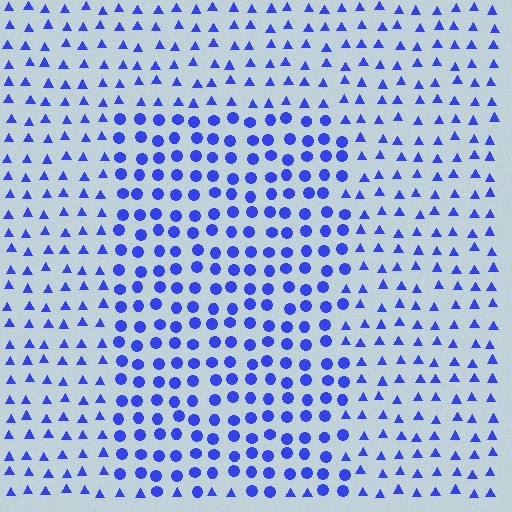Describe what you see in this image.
The image is filled with small blue elements arranged in a uniform grid. A rectangle-shaped region contains circles, while the surrounding area contains triangles. The boundary is defined purely by the change in element shape.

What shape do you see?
I see a rectangle.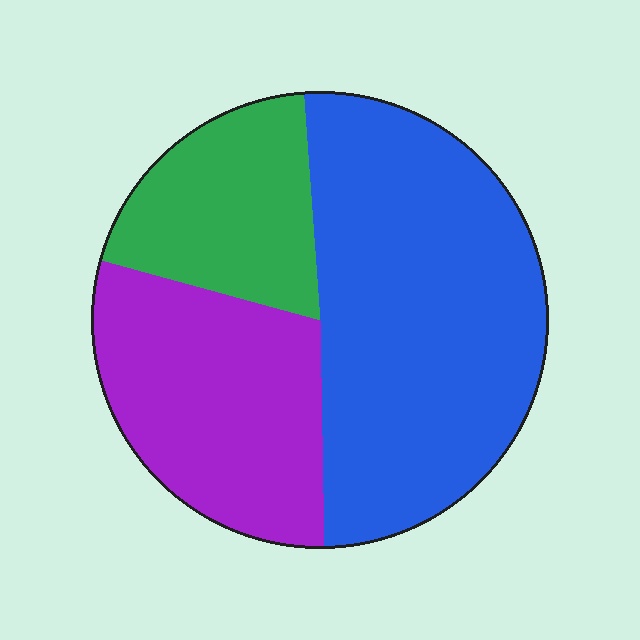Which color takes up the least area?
Green, at roughly 20%.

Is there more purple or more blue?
Blue.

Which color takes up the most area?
Blue, at roughly 50%.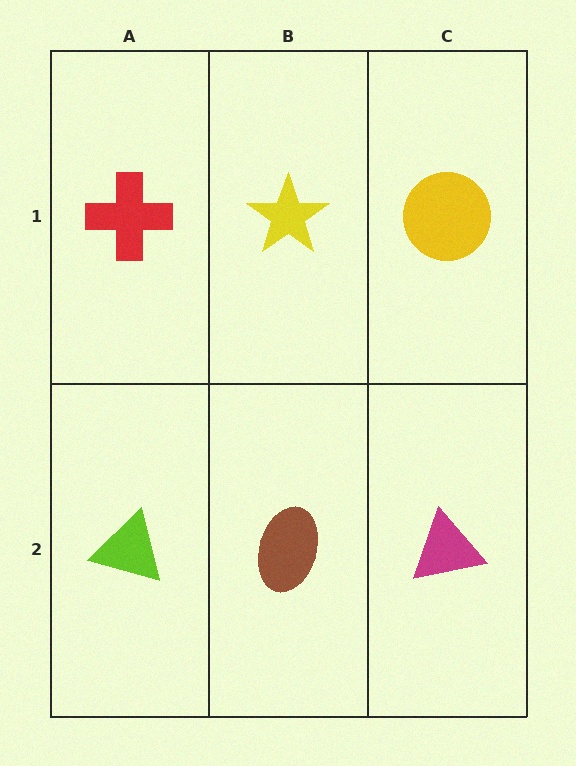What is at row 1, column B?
A yellow star.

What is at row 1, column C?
A yellow circle.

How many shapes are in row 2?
3 shapes.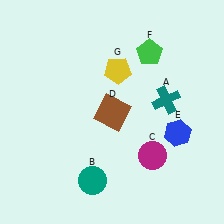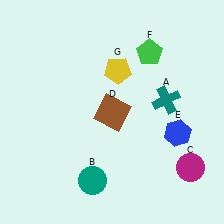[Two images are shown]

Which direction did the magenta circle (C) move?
The magenta circle (C) moved right.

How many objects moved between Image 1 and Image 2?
1 object moved between the two images.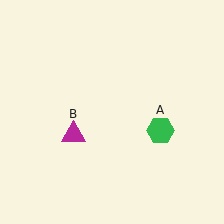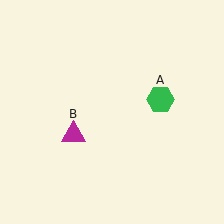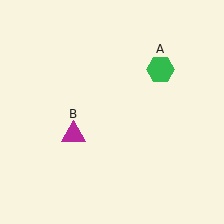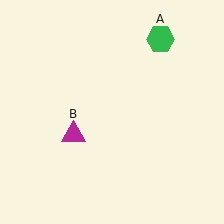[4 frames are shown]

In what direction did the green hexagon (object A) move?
The green hexagon (object A) moved up.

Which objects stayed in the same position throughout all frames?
Magenta triangle (object B) remained stationary.